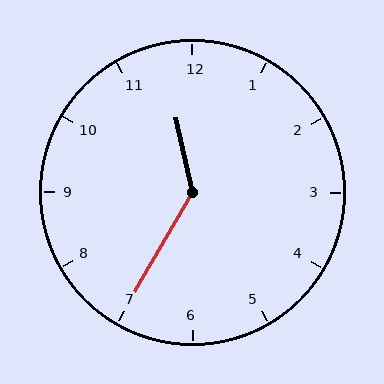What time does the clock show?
11:35.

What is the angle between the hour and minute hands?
Approximately 138 degrees.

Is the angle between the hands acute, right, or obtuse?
It is obtuse.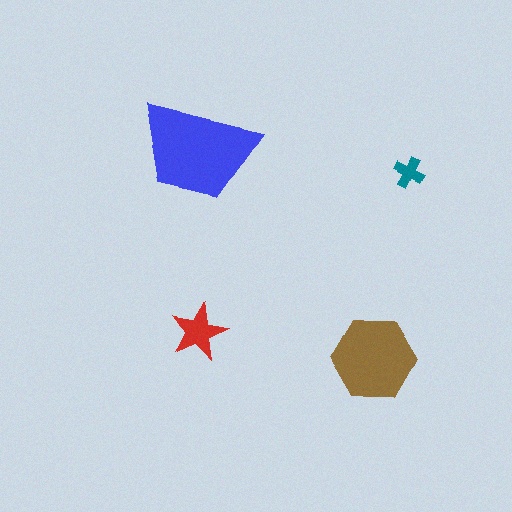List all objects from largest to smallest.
The blue trapezoid, the brown hexagon, the red star, the teal cross.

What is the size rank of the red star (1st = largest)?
3rd.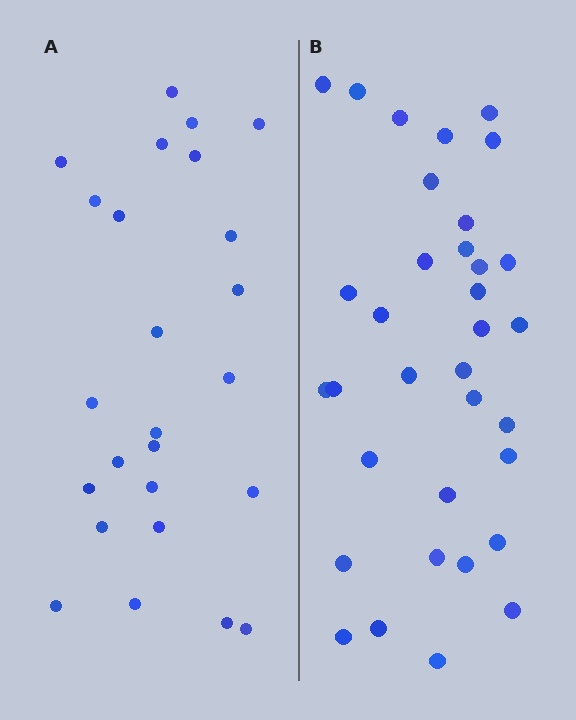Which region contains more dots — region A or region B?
Region B (the right region) has more dots.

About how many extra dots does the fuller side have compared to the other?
Region B has roughly 8 or so more dots than region A.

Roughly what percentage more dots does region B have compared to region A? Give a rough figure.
About 35% more.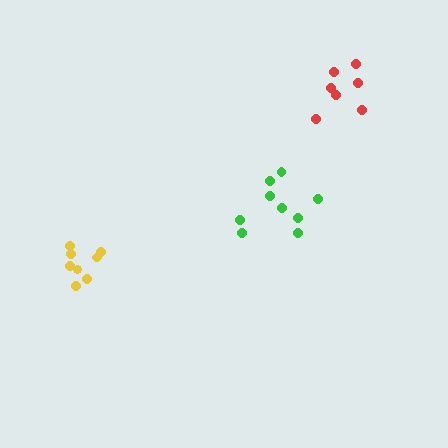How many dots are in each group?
Group 1: 8 dots, Group 2: 7 dots, Group 3: 9 dots (24 total).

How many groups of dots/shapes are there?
There are 3 groups.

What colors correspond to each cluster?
The clusters are colored: yellow, red, green.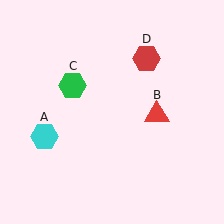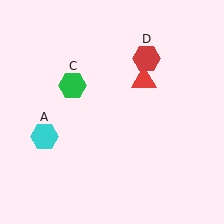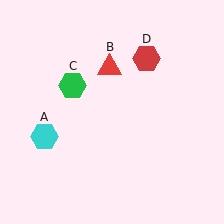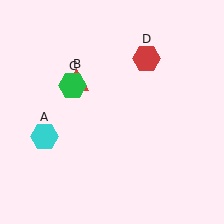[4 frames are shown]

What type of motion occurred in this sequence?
The red triangle (object B) rotated counterclockwise around the center of the scene.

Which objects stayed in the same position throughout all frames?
Cyan hexagon (object A) and green hexagon (object C) and red hexagon (object D) remained stationary.